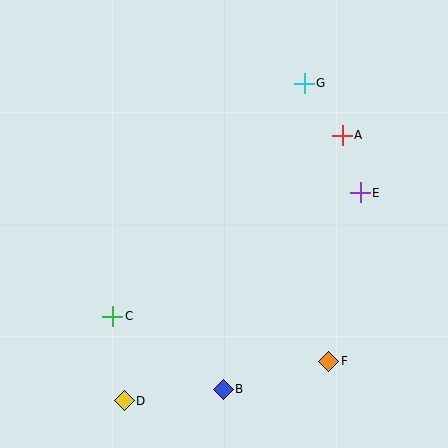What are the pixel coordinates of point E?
Point E is at (360, 193).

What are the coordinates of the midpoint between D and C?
The midpoint between D and C is at (119, 358).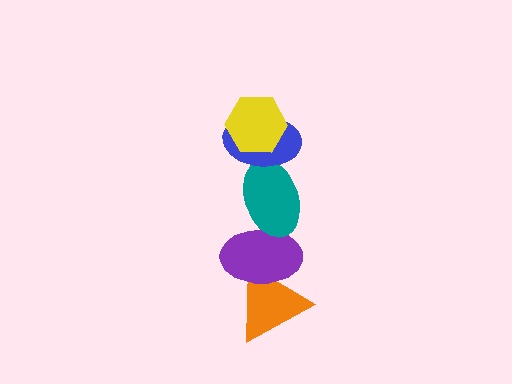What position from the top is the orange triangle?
The orange triangle is 5th from the top.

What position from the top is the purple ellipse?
The purple ellipse is 4th from the top.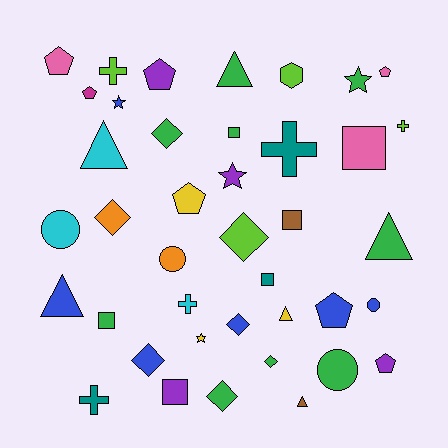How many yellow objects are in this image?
There are 3 yellow objects.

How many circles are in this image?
There are 4 circles.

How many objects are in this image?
There are 40 objects.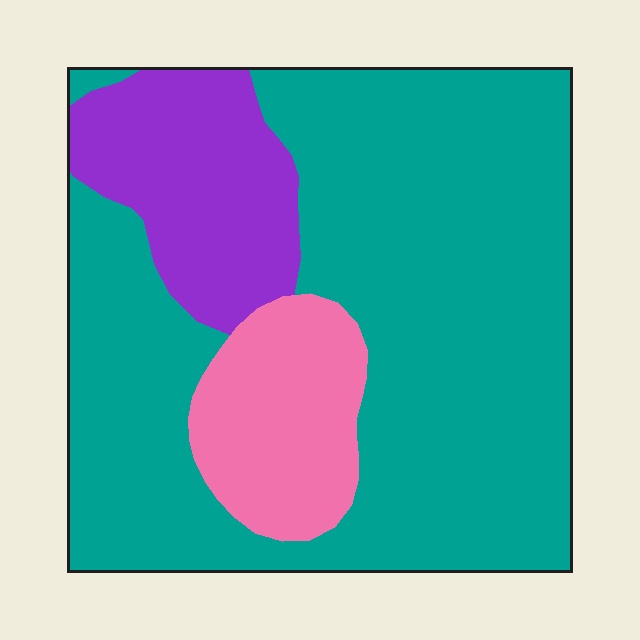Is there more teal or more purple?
Teal.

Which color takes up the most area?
Teal, at roughly 70%.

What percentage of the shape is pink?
Pink takes up about one eighth (1/8) of the shape.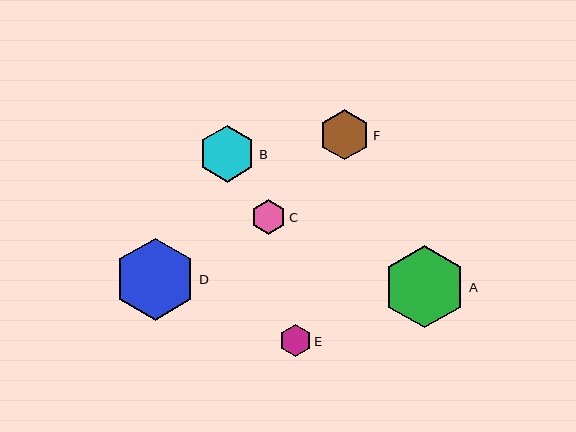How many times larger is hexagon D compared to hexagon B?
Hexagon D is approximately 1.4 times the size of hexagon B.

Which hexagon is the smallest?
Hexagon E is the smallest with a size of approximately 32 pixels.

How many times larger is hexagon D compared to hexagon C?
Hexagon D is approximately 2.4 times the size of hexagon C.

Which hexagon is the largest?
Hexagon A is the largest with a size of approximately 82 pixels.